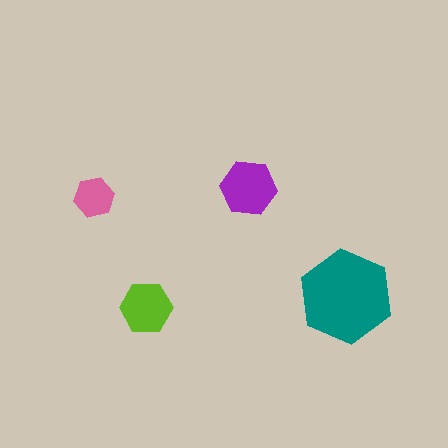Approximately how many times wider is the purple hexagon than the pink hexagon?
About 1.5 times wider.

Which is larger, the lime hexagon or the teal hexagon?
The teal one.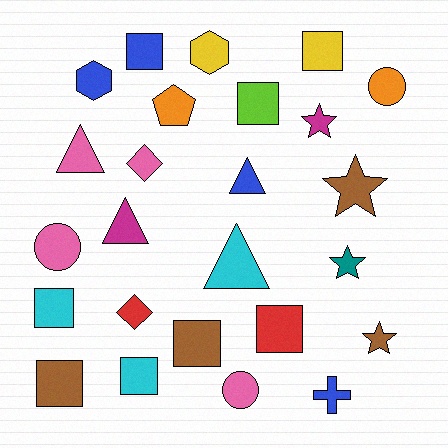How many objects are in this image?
There are 25 objects.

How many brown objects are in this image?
There are 4 brown objects.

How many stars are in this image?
There are 4 stars.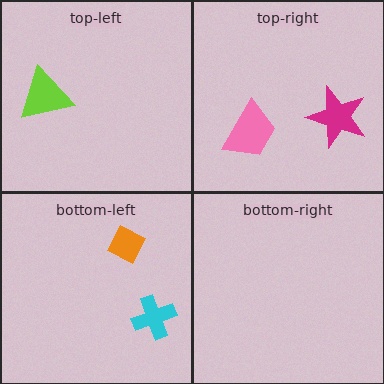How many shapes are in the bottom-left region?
2.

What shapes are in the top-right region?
The magenta star, the pink trapezoid.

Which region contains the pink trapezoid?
The top-right region.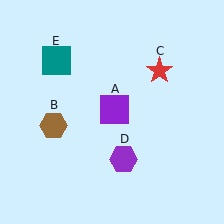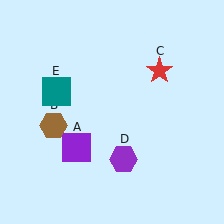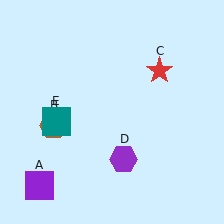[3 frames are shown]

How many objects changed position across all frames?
2 objects changed position: purple square (object A), teal square (object E).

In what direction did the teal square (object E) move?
The teal square (object E) moved down.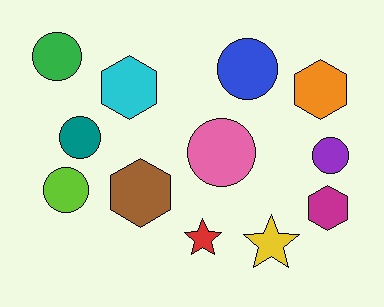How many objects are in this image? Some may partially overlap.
There are 12 objects.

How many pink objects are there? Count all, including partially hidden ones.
There is 1 pink object.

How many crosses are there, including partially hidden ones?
There are no crosses.